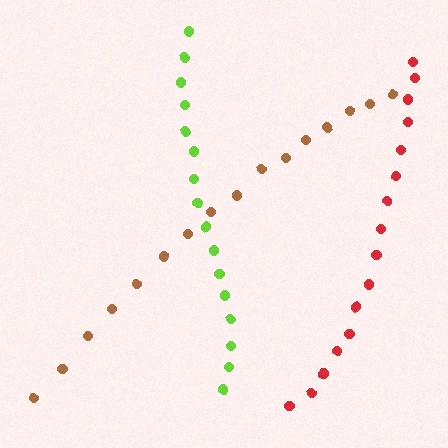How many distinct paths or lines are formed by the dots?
There are 3 distinct paths.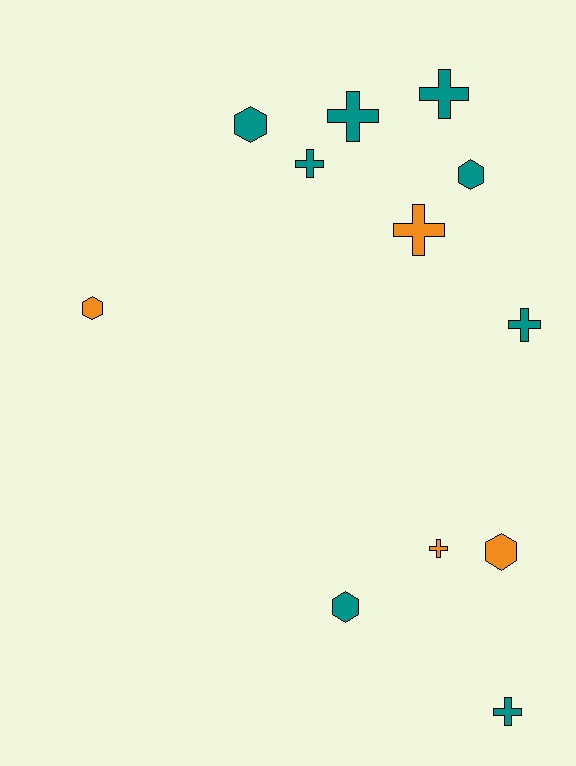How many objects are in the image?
There are 12 objects.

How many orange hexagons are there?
There are 2 orange hexagons.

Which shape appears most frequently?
Cross, with 7 objects.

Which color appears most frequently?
Teal, with 8 objects.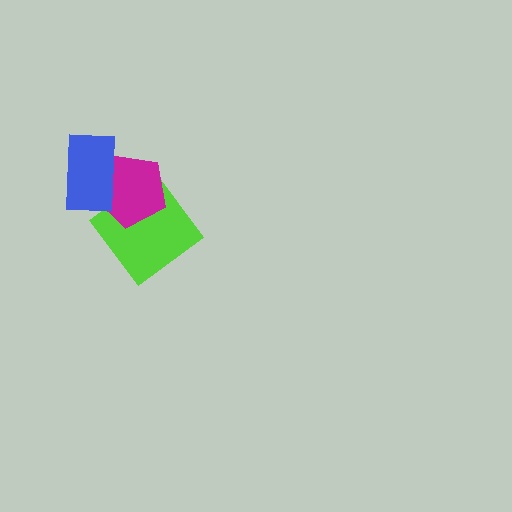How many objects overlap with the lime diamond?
1 object overlaps with the lime diamond.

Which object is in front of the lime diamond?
The magenta pentagon is in front of the lime diamond.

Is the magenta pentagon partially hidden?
Yes, it is partially covered by another shape.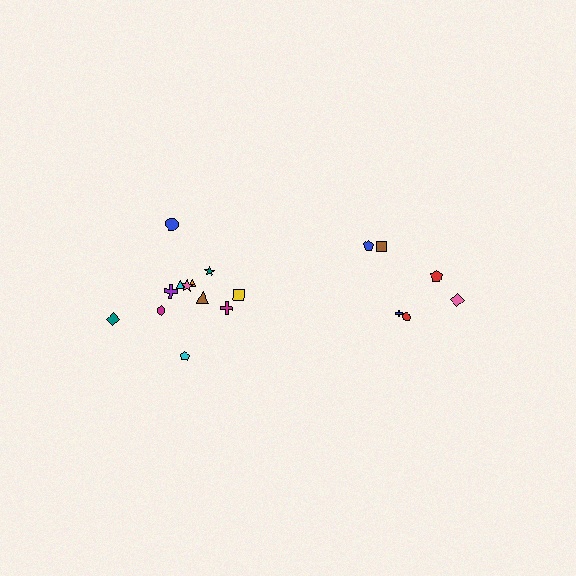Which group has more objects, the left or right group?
The left group.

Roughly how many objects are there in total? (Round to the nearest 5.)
Roughly 20 objects in total.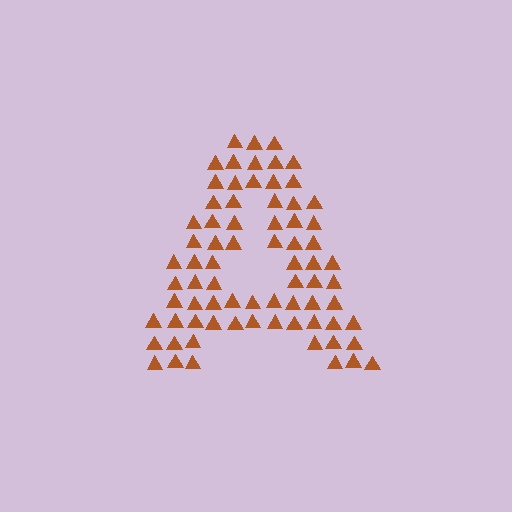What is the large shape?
The large shape is the letter A.